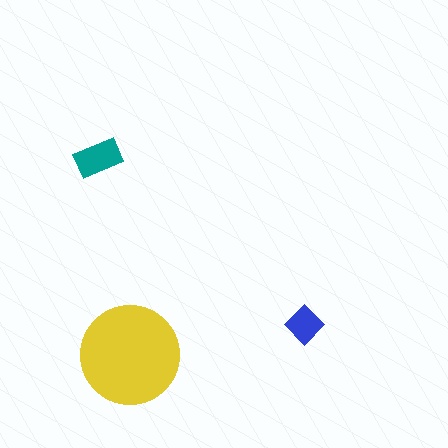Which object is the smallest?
The blue diamond.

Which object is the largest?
The yellow circle.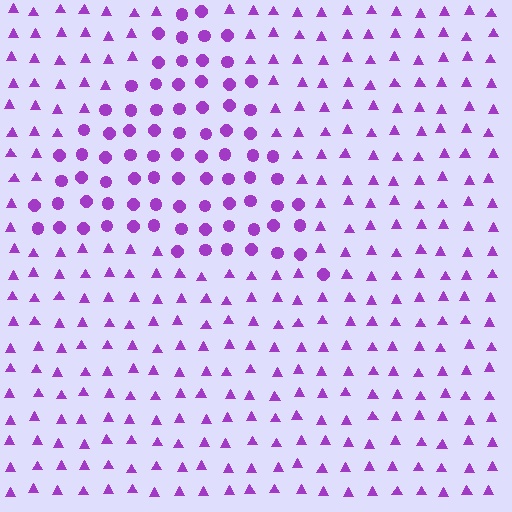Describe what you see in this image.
The image is filled with small purple elements arranged in a uniform grid. A triangle-shaped region contains circles, while the surrounding area contains triangles. The boundary is defined purely by the change in element shape.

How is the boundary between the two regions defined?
The boundary is defined by a change in element shape: circles inside vs. triangles outside. All elements share the same color and spacing.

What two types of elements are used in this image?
The image uses circles inside the triangle region and triangles outside it.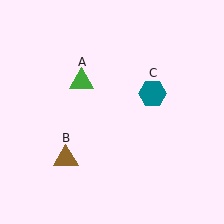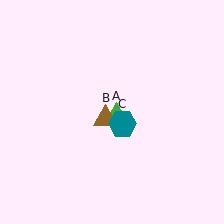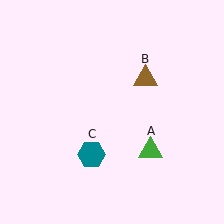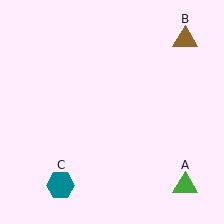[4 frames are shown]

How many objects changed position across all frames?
3 objects changed position: green triangle (object A), brown triangle (object B), teal hexagon (object C).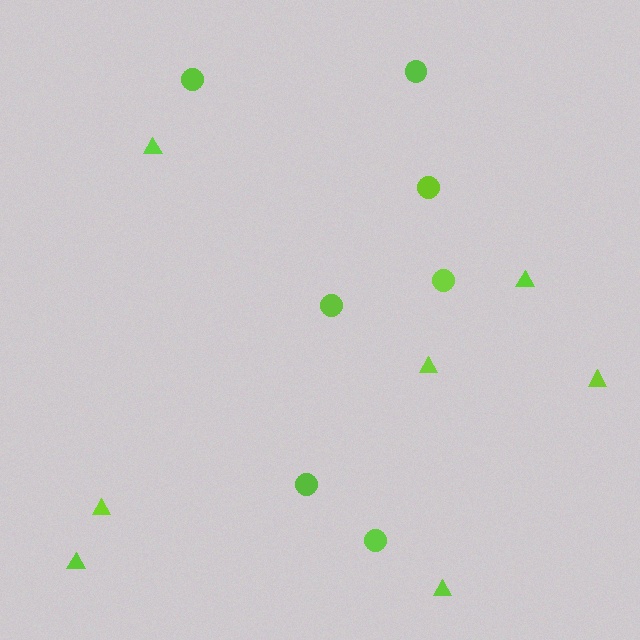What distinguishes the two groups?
There are 2 groups: one group of triangles (7) and one group of circles (7).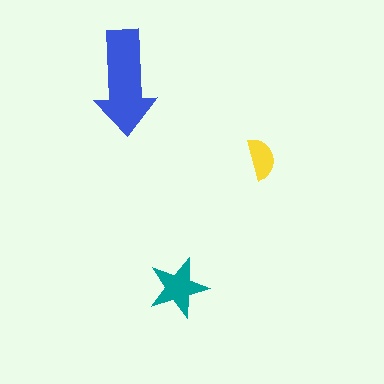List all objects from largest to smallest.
The blue arrow, the teal star, the yellow semicircle.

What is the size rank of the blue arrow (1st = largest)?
1st.